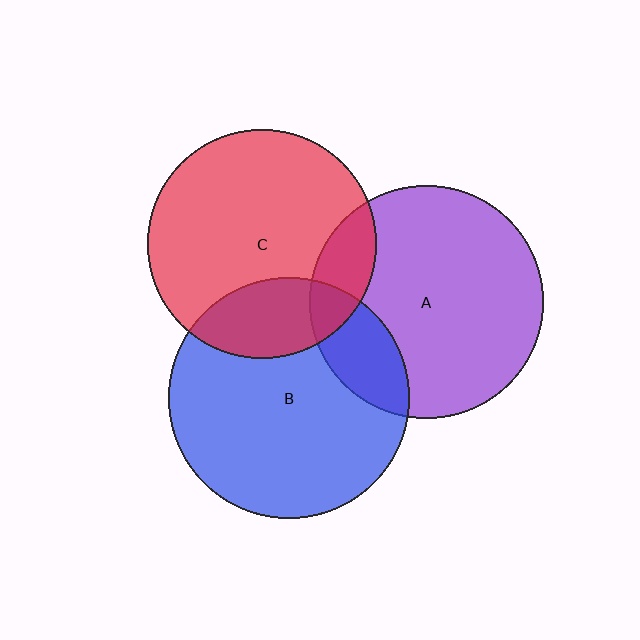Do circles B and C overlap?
Yes.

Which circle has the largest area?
Circle B (blue).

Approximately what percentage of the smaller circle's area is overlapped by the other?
Approximately 25%.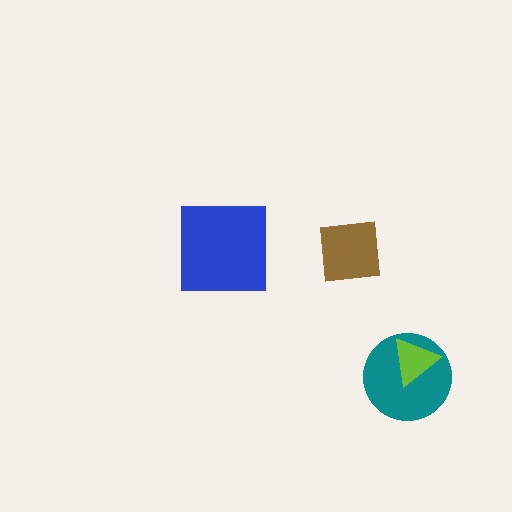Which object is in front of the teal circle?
The lime triangle is in front of the teal circle.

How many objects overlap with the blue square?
0 objects overlap with the blue square.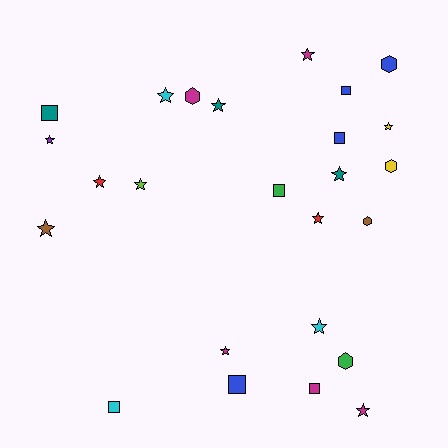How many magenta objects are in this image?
There are 5 magenta objects.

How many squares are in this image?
There are 7 squares.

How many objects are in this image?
There are 25 objects.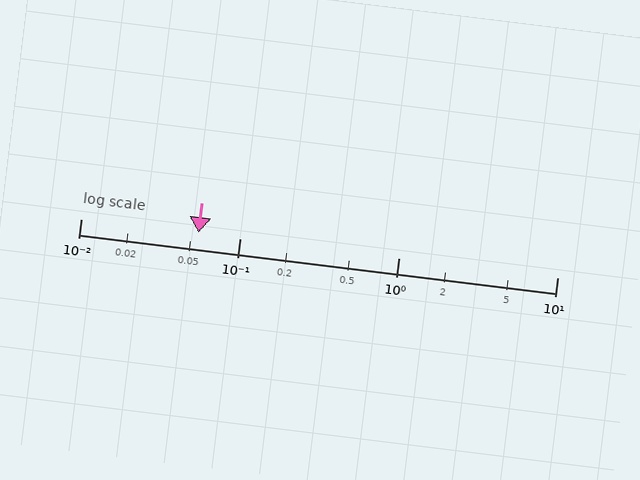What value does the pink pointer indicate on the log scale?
The pointer indicates approximately 0.055.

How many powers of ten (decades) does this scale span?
The scale spans 3 decades, from 0.01 to 10.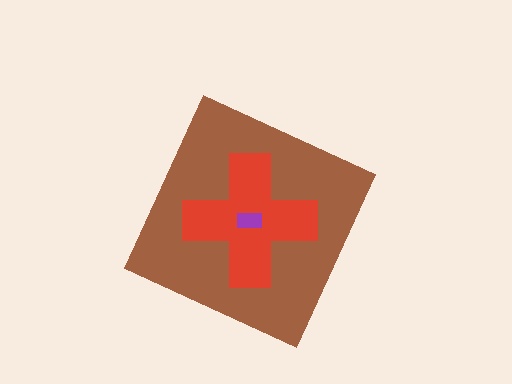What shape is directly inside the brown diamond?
The red cross.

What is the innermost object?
The purple rectangle.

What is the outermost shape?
The brown diamond.